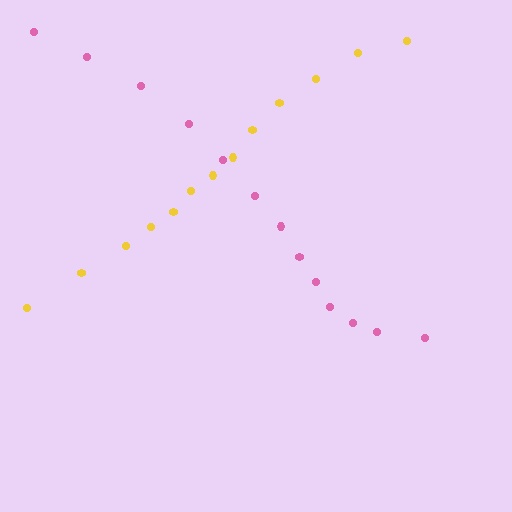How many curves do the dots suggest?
There are 2 distinct paths.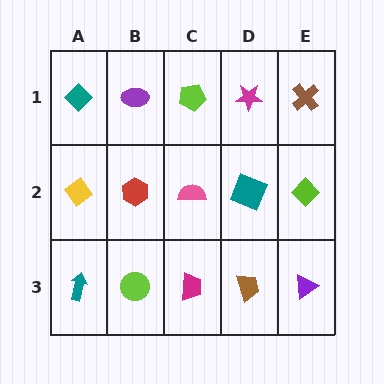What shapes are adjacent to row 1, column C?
A pink semicircle (row 2, column C), a purple ellipse (row 1, column B), a magenta star (row 1, column D).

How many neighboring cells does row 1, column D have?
3.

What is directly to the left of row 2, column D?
A pink semicircle.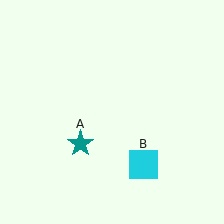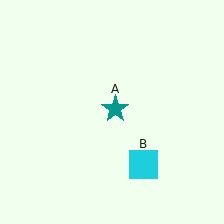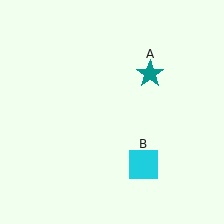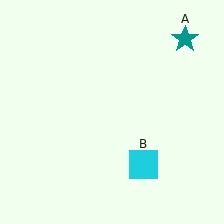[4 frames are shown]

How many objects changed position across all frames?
1 object changed position: teal star (object A).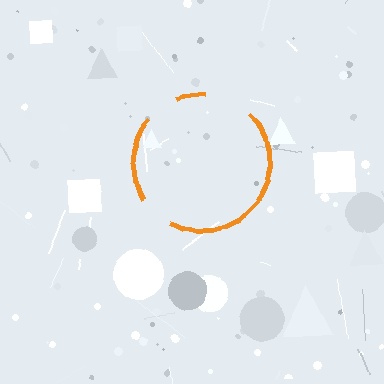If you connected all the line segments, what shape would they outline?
They would outline a circle.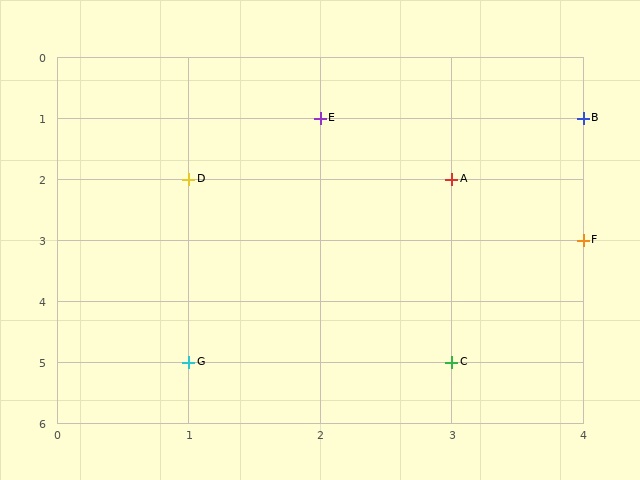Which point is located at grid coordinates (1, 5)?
Point G is at (1, 5).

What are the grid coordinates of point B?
Point B is at grid coordinates (4, 1).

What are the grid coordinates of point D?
Point D is at grid coordinates (1, 2).